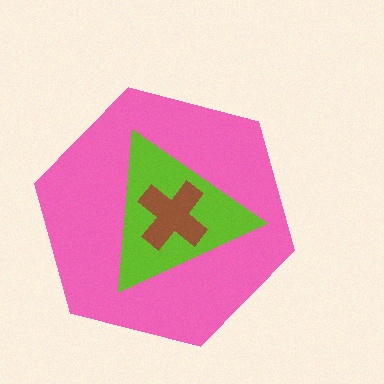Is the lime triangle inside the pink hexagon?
Yes.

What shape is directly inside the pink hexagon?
The lime triangle.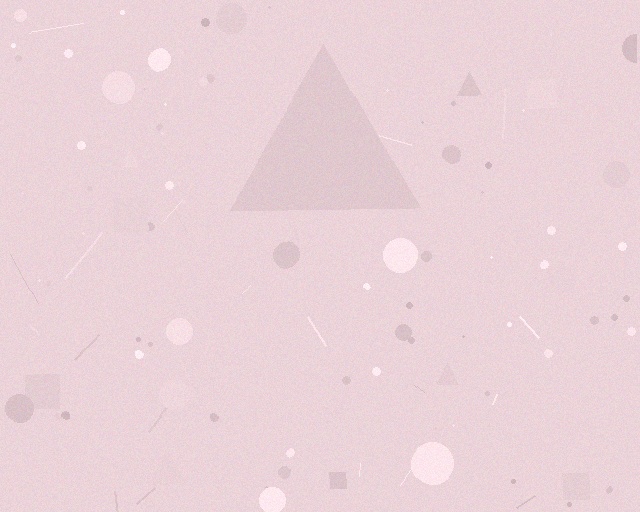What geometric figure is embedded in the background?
A triangle is embedded in the background.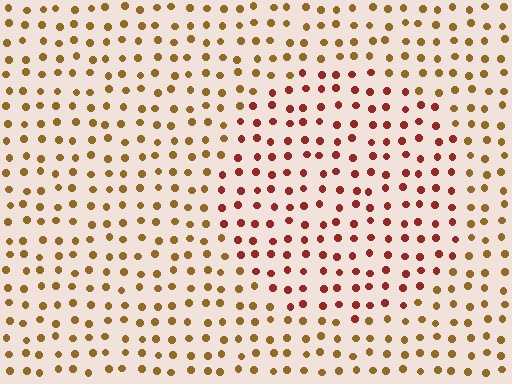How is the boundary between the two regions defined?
The boundary is defined purely by a slight shift in hue (about 38 degrees). Spacing, size, and orientation are identical on both sides.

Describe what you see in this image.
The image is filled with small brown elements in a uniform arrangement. A circle-shaped region is visible where the elements are tinted to a slightly different hue, forming a subtle color boundary.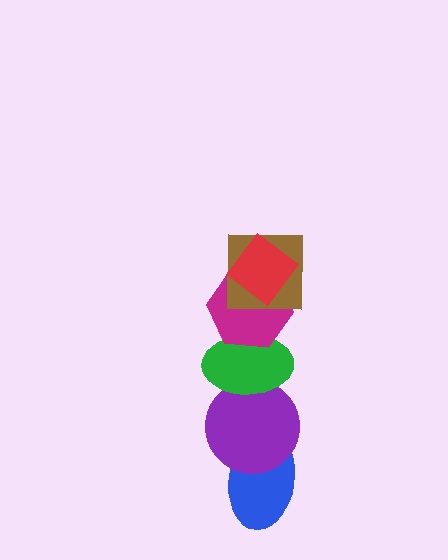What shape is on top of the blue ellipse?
The purple circle is on top of the blue ellipse.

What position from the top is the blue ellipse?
The blue ellipse is 6th from the top.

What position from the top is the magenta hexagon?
The magenta hexagon is 3rd from the top.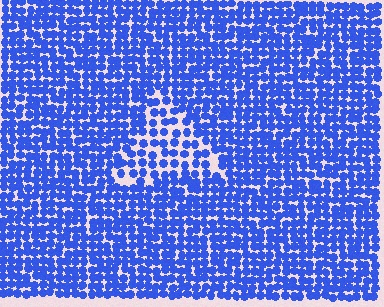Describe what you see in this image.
The image contains small blue elements arranged at two different densities. A triangle-shaped region is visible where the elements are less densely packed than the surrounding area.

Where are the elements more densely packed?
The elements are more densely packed outside the triangle boundary.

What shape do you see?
I see a triangle.